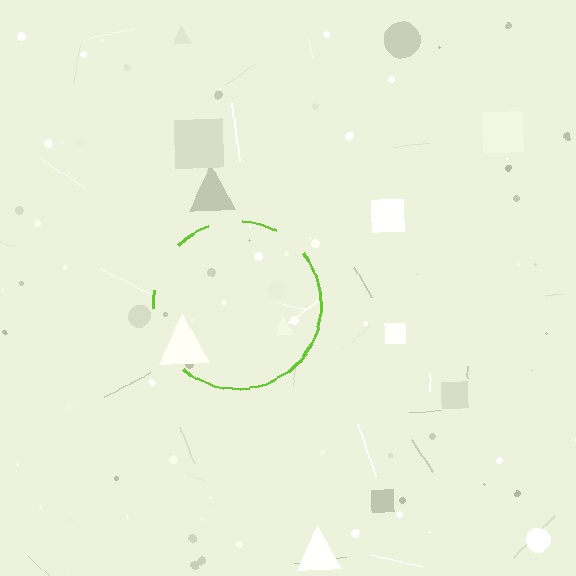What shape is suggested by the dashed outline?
The dashed outline suggests a circle.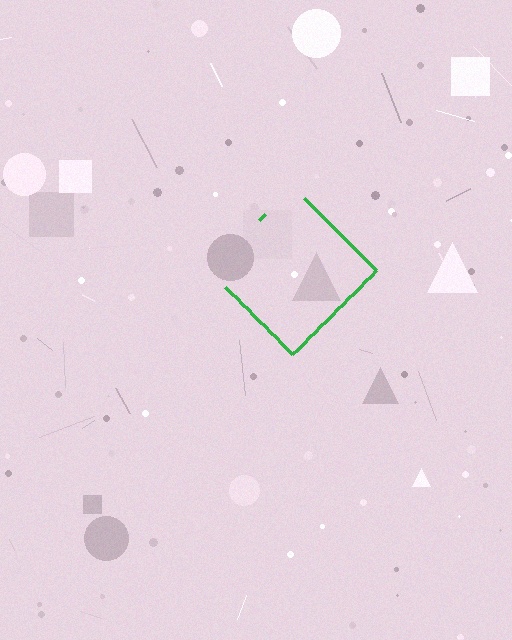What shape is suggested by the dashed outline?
The dashed outline suggests a diamond.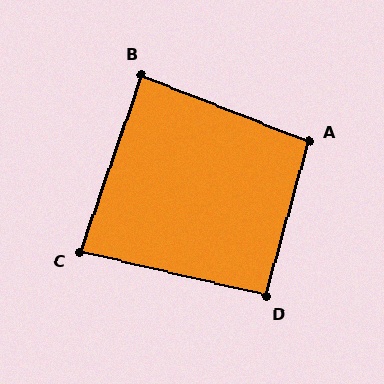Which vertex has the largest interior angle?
A, at approximately 96 degrees.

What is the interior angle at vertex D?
Approximately 92 degrees (approximately right).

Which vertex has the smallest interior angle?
C, at approximately 84 degrees.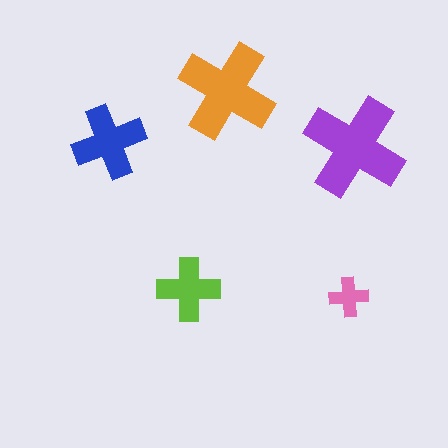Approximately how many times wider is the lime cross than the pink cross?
About 1.5 times wider.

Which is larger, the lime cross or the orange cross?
The orange one.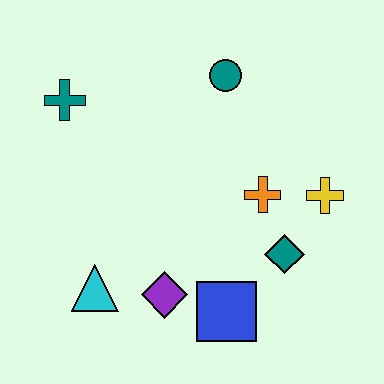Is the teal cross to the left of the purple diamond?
Yes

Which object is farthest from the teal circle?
The cyan triangle is farthest from the teal circle.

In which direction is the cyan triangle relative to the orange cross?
The cyan triangle is to the left of the orange cross.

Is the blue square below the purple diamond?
Yes